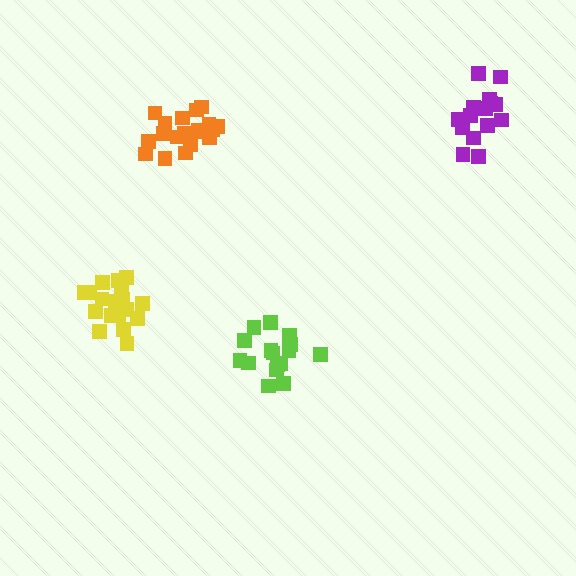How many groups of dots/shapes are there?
There are 4 groups.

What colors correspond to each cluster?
The clusters are colored: yellow, orange, lime, purple.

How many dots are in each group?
Group 1: 18 dots, Group 2: 19 dots, Group 3: 17 dots, Group 4: 15 dots (69 total).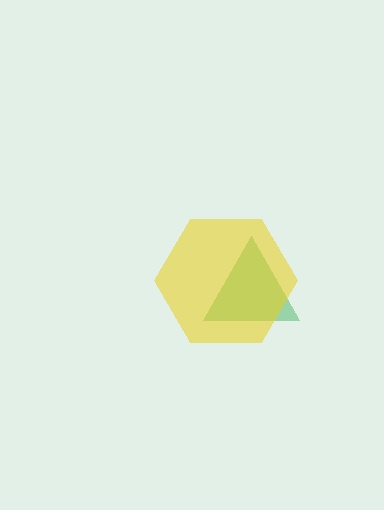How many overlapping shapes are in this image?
There are 2 overlapping shapes in the image.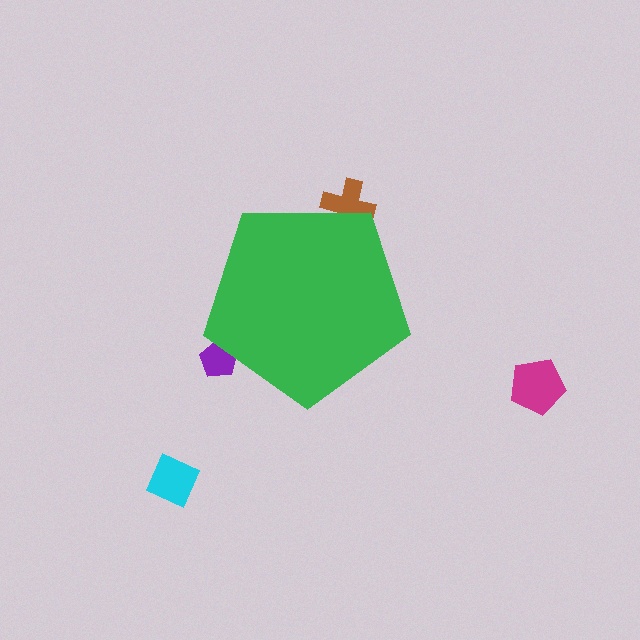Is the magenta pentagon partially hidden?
No, the magenta pentagon is fully visible.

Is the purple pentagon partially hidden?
Yes, the purple pentagon is partially hidden behind the green pentagon.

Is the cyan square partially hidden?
No, the cyan square is fully visible.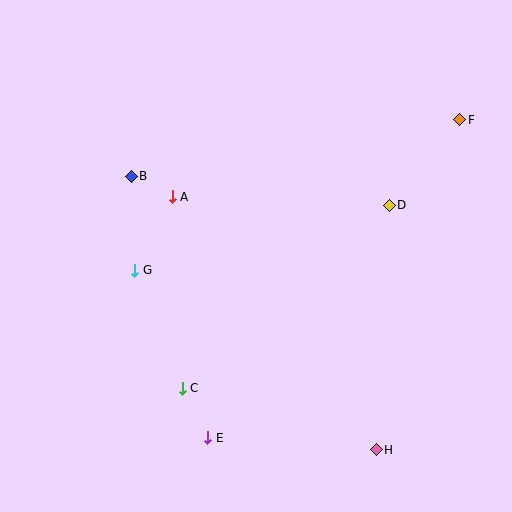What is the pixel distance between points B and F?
The distance between B and F is 333 pixels.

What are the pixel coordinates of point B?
Point B is at (131, 176).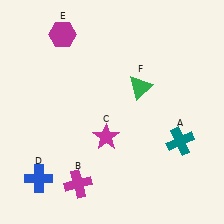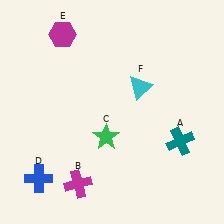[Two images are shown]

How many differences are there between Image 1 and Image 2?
There are 2 differences between the two images.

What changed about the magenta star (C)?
In Image 1, C is magenta. In Image 2, it changed to green.